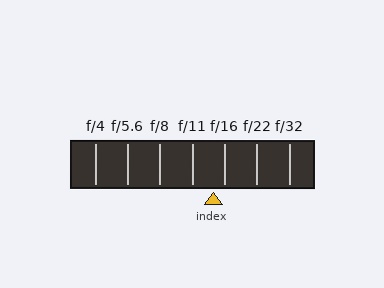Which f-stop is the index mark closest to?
The index mark is closest to f/16.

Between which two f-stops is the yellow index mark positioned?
The index mark is between f/11 and f/16.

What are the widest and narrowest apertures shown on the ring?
The widest aperture shown is f/4 and the narrowest is f/32.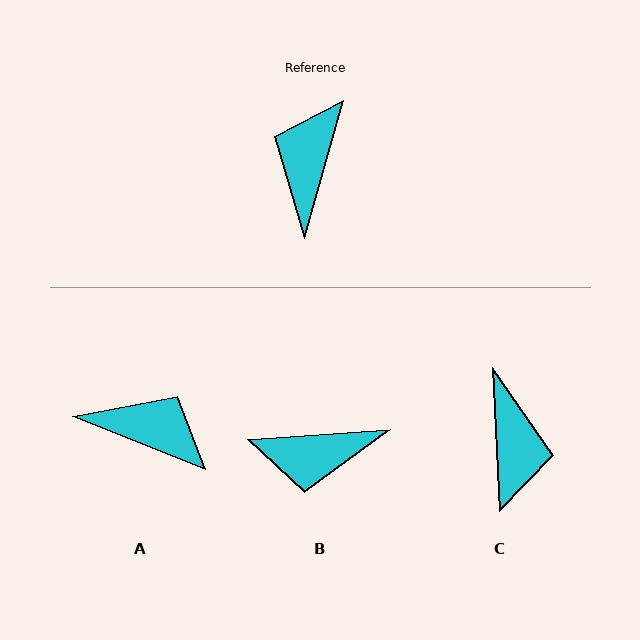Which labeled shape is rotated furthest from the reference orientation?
C, about 161 degrees away.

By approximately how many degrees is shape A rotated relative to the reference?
Approximately 96 degrees clockwise.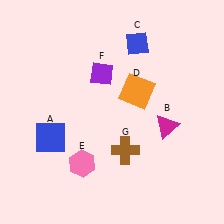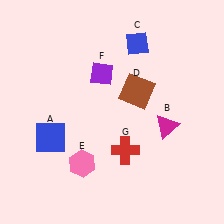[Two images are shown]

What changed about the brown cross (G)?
In Image 1, G is brown. In Image 2, it changed to red.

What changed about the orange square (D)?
In Image 1, D is orange. In Image 2, it changed to brown.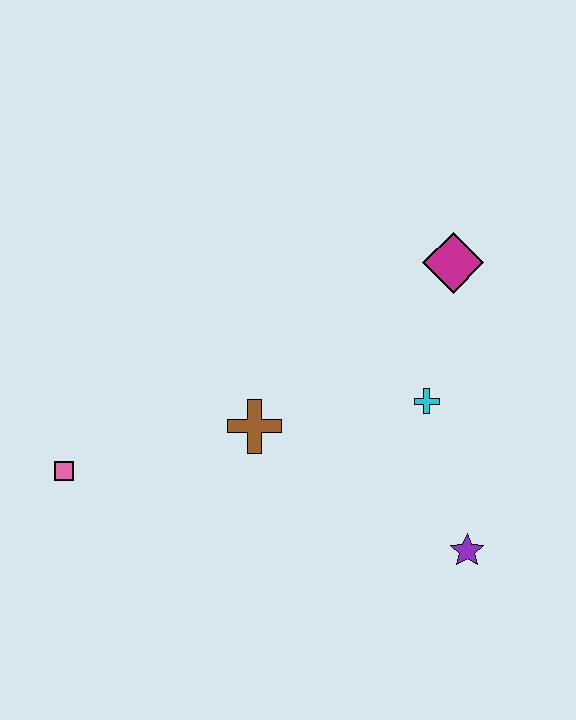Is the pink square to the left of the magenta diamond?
Yes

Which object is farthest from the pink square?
The magenta diamond is farthest from the pink square.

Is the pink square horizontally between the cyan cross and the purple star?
No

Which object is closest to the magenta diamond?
The cyan cross is closest to the magenta diamond.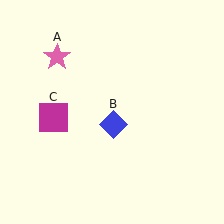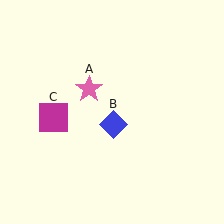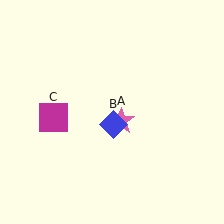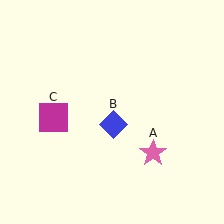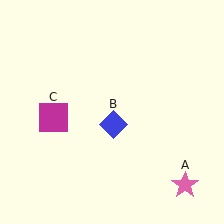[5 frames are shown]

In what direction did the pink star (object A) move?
The pink star (object A) moved down and to the right.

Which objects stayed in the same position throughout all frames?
Blue diamond (object B) and magenta square (object C) remained stationary.